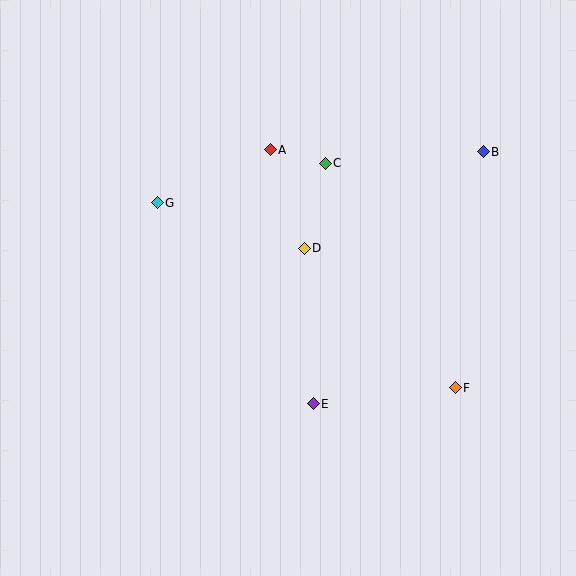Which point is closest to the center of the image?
Point D at (304, 248) is closest to the center.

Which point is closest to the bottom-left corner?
Point E is closest to the bottom-left corner.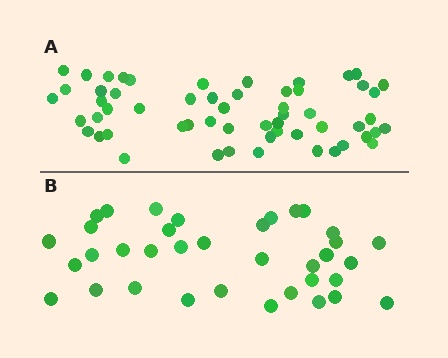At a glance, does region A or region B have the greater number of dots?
Region A (the top region) has more dots.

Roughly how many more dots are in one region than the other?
Region A has approximately 20 more dots than region B.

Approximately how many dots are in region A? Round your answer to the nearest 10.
About 60 dots. (The exact count is 57, which rounds to 60.)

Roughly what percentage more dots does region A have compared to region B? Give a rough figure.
About 60% more.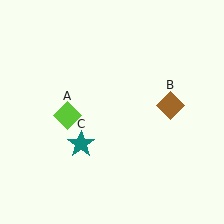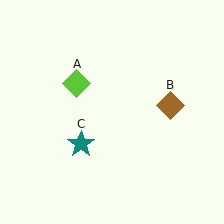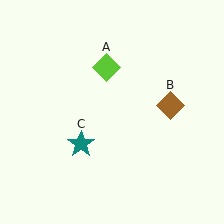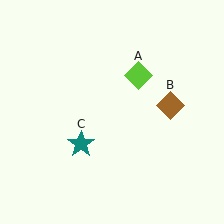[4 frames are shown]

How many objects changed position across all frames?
1 object changed position: lime diamond (object A).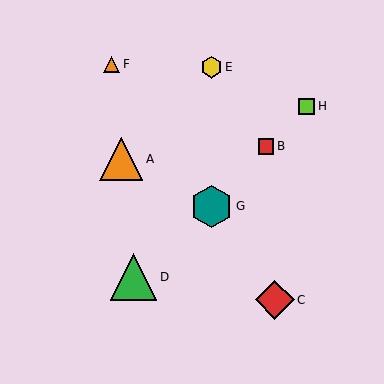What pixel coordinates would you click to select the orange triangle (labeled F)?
Click at (111, 65) to select the orange triangle F.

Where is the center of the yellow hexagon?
The center of the yellow hexagon is at (212, 67).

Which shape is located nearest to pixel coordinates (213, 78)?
The yellow hexagon (labeled E) at (212, 67) is nearest to that location.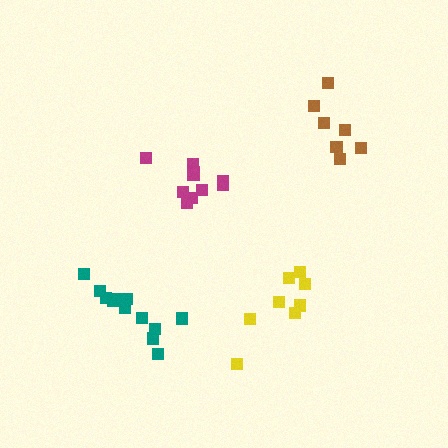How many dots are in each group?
Group 1: 8 dots, Group 2: 12 dots, Group 3: 10 dots, Group 4: 7 dots (37 total).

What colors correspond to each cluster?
The clusters are colored: yellow, teal, magenta, brown.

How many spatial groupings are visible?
There are 4 spatial groupings.